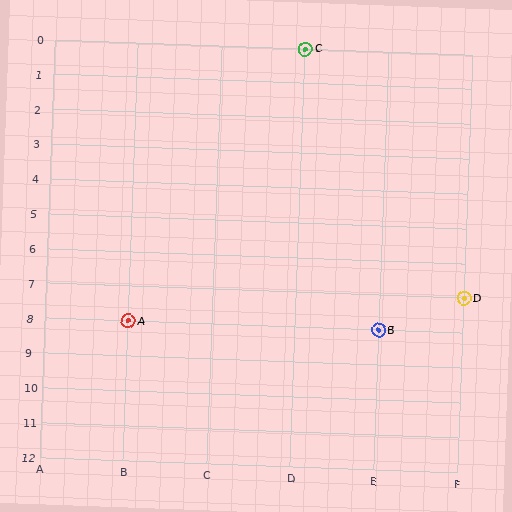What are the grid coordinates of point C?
Point C is at grid coordinates (D, 0).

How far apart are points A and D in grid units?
Points A and D are 4 columns and 1 row apart (about 4.1 grid units diagonally).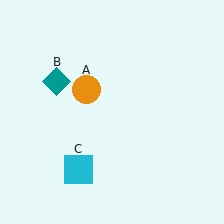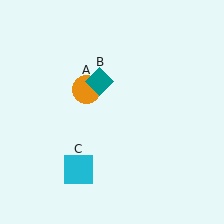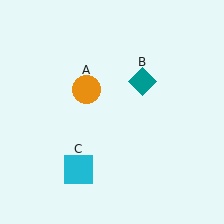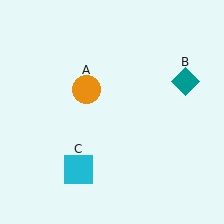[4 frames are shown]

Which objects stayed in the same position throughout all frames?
Orange circle (object A) and cyan square (object C) remained stationary.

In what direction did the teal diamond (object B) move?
The teal diamond (object B) moved right.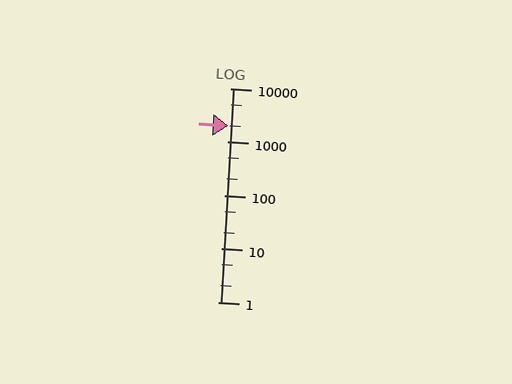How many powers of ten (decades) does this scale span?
The scale spans 4 decades, from 1 to 10000.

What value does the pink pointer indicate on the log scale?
The pointer indicates approximately 2000.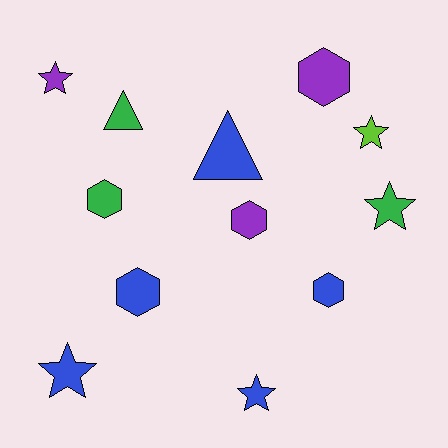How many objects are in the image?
There are 12 objects.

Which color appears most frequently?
Blue, with 5 objects.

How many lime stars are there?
There is 1 lime star.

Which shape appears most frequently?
Star, with 5 objects.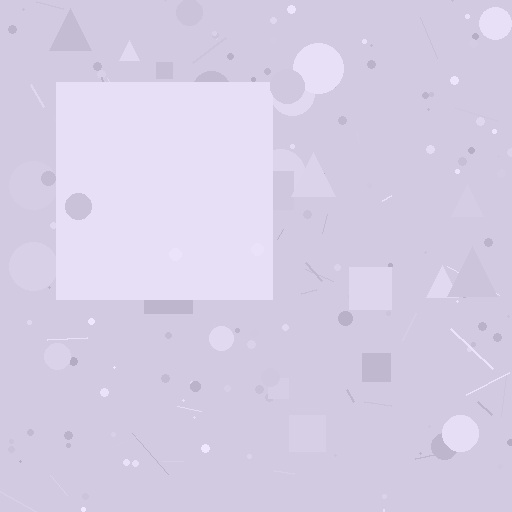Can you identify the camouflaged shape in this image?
The camouflaged shape is a square.